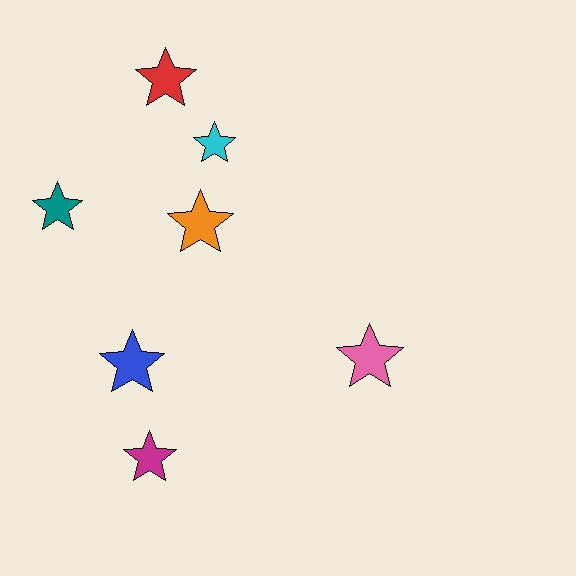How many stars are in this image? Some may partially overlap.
There are 7 stars.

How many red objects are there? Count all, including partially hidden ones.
There is 1 red object.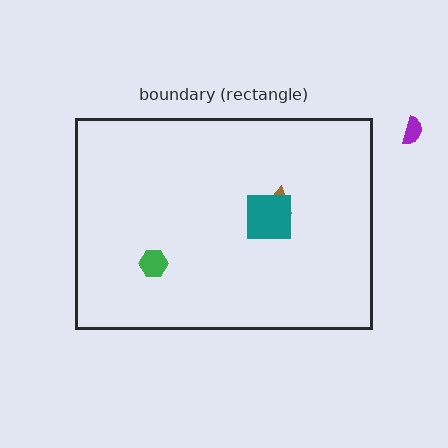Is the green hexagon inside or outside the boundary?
Inside.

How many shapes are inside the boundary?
3 inside, 1 outside.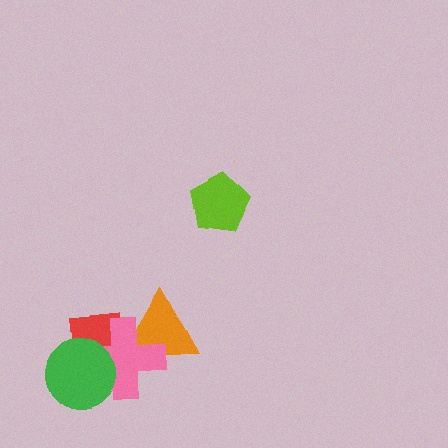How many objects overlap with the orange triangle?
2 objects overlap with the orange triangle.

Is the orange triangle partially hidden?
Yes, it is partially covered by another shape.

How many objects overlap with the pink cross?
3 objects overlap with the pink cross.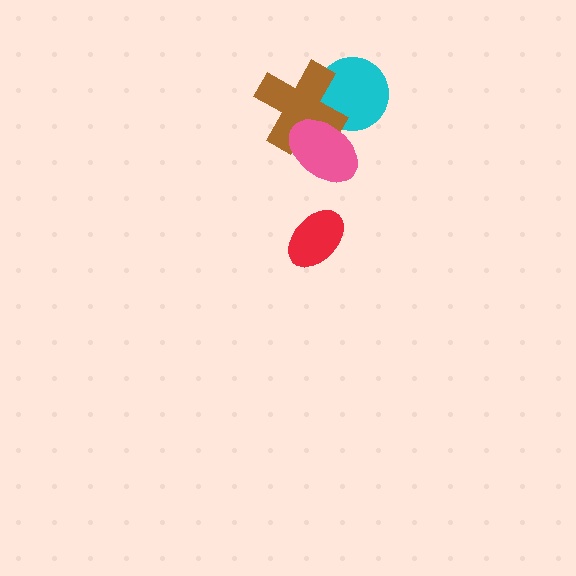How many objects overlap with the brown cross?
2 objects overlap with the brown cross.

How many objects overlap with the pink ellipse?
2 objects overlap with the pink ellipse.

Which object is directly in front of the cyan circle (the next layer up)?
The brown cross is directly in front of the cyan circle.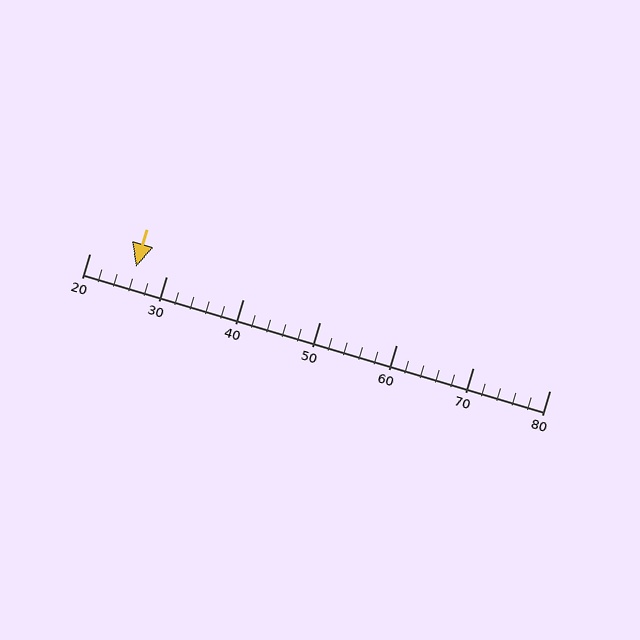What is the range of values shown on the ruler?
The ruler shows values from 20 to 80.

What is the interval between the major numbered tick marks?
The major tick marks are spaced 10 units apart.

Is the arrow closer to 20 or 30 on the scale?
The arrow is closer to 30.